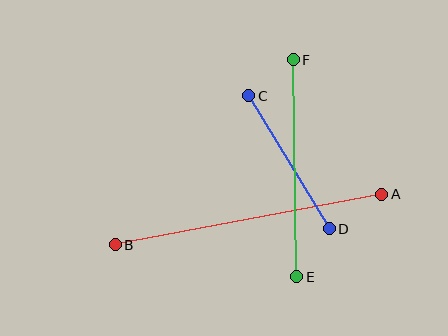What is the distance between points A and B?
The distance is approximately 272 pixels.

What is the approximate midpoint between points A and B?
The midpoint is at approximately (249, 220) pixels.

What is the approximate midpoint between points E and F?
The midpoint is at approximately (295, 168) pixels.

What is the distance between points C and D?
The distance is approximately 155 pixels.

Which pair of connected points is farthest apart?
Points A and B are farthest apart.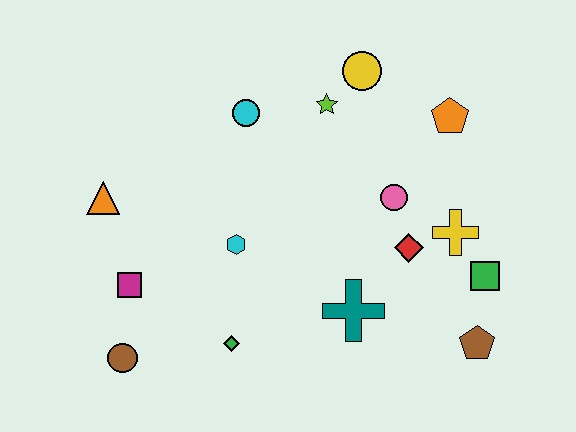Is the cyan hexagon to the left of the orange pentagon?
Yes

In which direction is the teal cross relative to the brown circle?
The teal cross is to the right of the brown circle.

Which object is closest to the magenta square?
The brown circle is closest to the magenta square.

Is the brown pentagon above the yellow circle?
No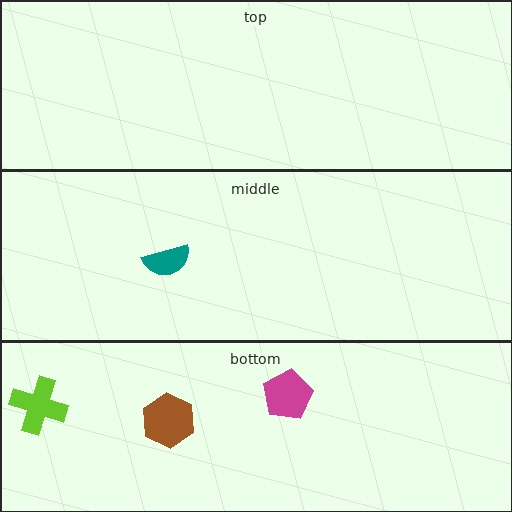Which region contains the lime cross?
The bottom region.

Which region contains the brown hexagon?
The bottom region.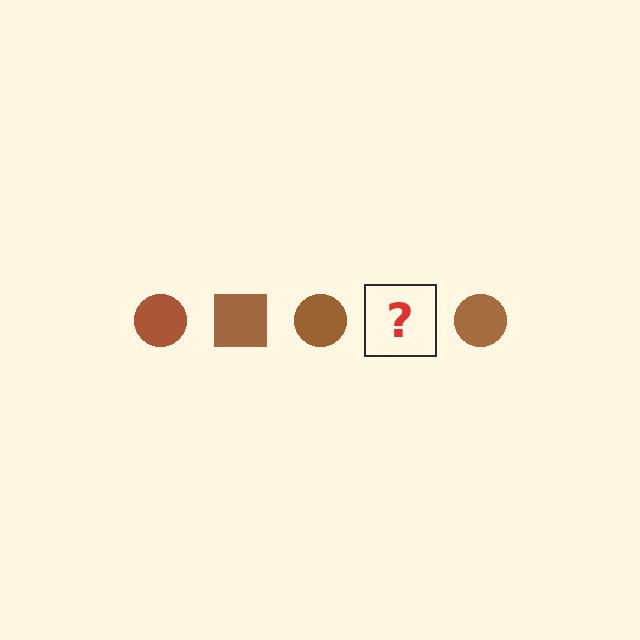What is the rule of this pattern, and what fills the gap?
The rule is that the pattern cycles through circle, square shapes in brown. The gap should be filled with a brown square.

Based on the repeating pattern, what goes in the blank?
The blank should be a brown square.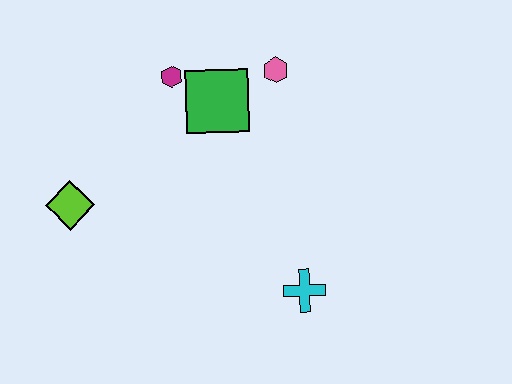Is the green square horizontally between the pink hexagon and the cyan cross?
No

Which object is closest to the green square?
The magenta hexagon is closest to the green square.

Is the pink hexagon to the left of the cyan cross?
Yes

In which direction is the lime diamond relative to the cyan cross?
The lime diamond is to the left of the cyan cross.